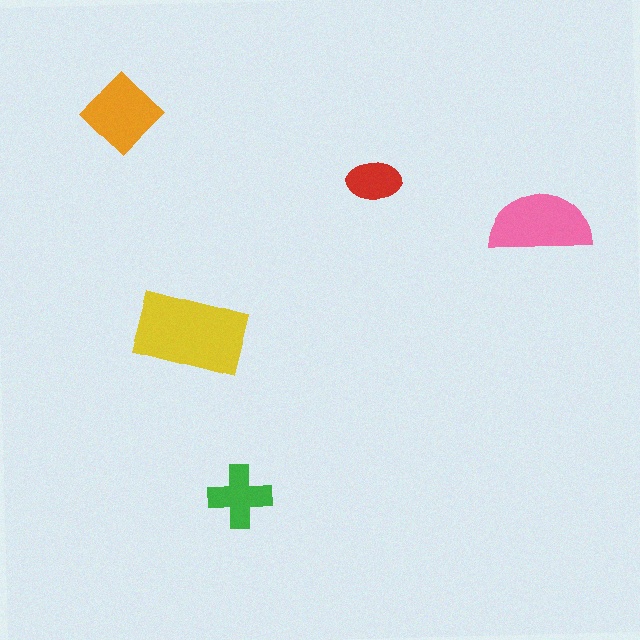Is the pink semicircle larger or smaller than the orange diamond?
Larger.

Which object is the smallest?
The red ellipse.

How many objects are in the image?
There are 5 objects in the image.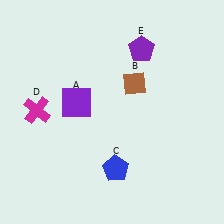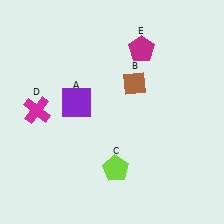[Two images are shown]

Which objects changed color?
C changed from blue to lime. E changed from purple to magenta.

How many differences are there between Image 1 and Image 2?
There are 2 differences between the two images.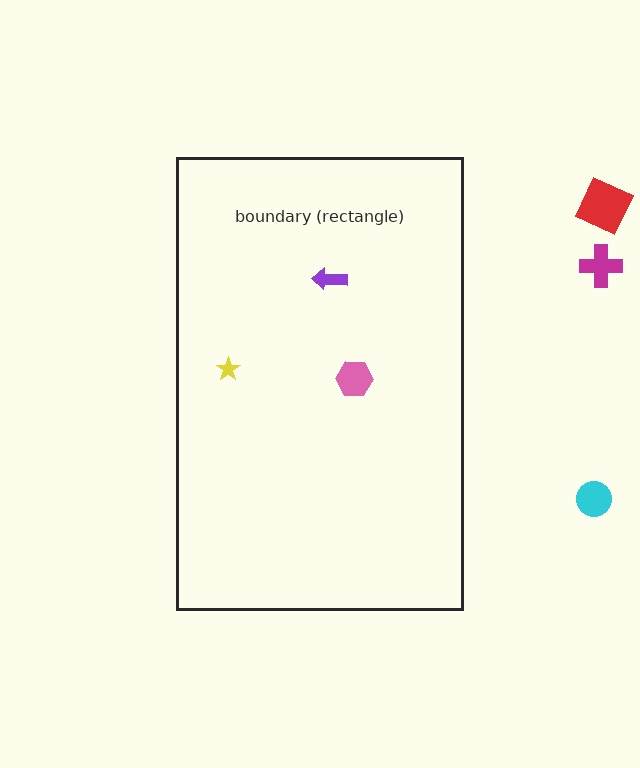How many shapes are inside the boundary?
3 inside, 3 outside.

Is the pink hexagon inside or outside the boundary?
Inside.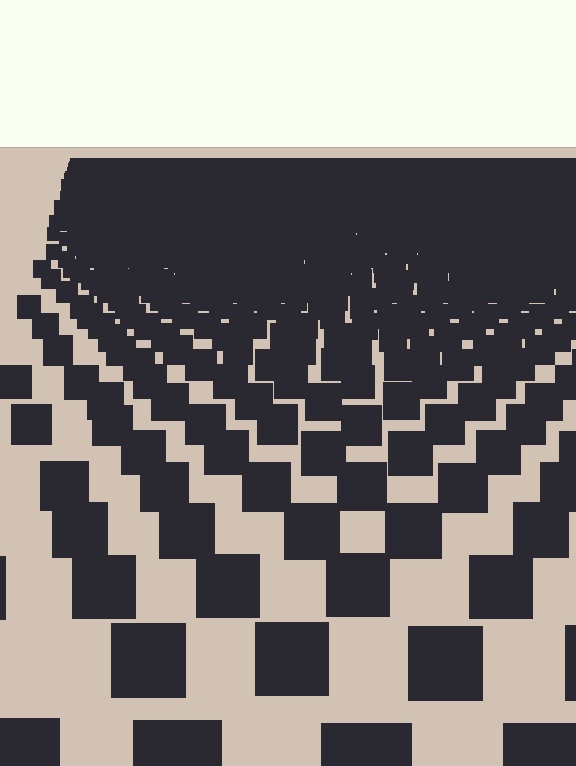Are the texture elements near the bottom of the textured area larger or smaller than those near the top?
Larger. Near the bottom, elements are closer to the viewer and appear at a bigger on-screen size.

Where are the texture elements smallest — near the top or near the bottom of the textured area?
Near the top.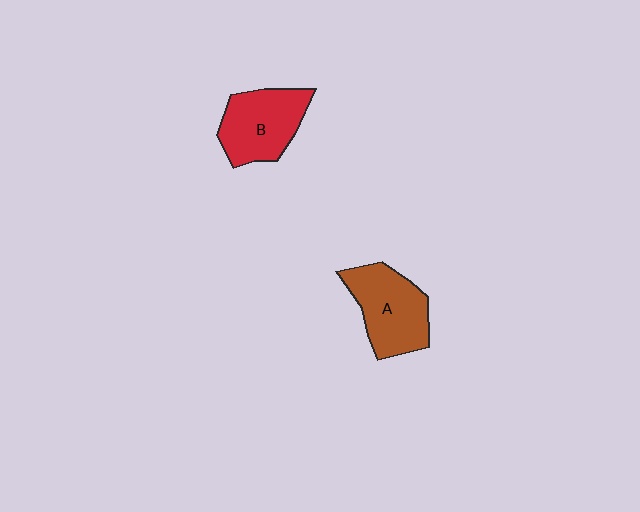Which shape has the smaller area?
Shape B (red).